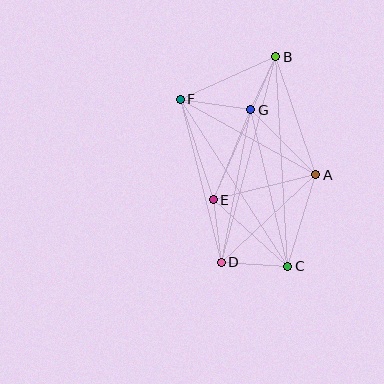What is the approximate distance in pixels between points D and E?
The distance between D and E is approximately 63 pixels.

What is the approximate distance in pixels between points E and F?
The distance between E and F is approximately 106 pixels.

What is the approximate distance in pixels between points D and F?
The distance between D and F is approximately 168 pixels.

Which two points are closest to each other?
Points B and G are closest to each other.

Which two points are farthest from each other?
Points B and D are farthest from each other.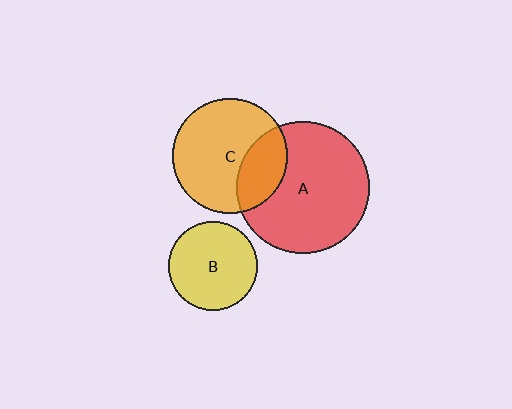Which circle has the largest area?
Circle A (red).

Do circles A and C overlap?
Yes.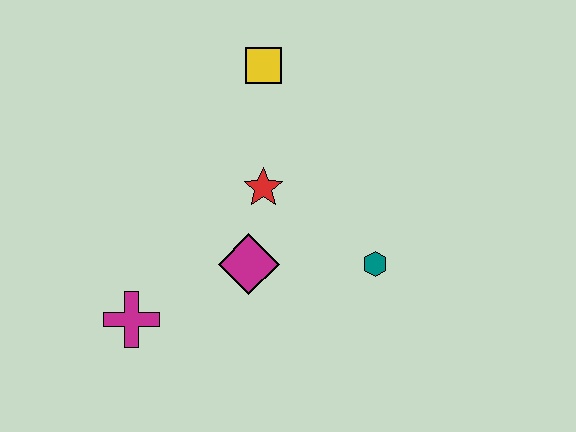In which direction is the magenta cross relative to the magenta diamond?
The magenta cross is to the left of the magenta diamond.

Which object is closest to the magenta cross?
The magenta diamond is closest to the magenta cross.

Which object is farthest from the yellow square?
The magenta cross is farthest from the yellow square.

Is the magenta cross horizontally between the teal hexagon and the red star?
No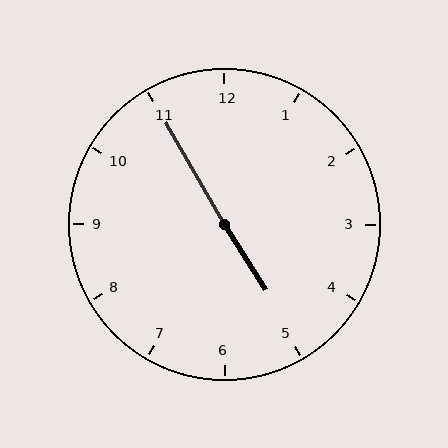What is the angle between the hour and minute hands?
Approximately 178 degrees.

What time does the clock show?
4:55.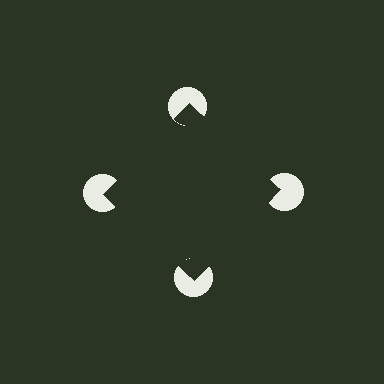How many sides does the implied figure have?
4 sides.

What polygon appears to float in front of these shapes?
An illusory square — its edges are inferred from the aligned wedge cuts in the pac-man discs, not physically drawn.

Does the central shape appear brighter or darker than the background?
It typically appears slightly darker than the background, even though no actual brightness change is drawn.